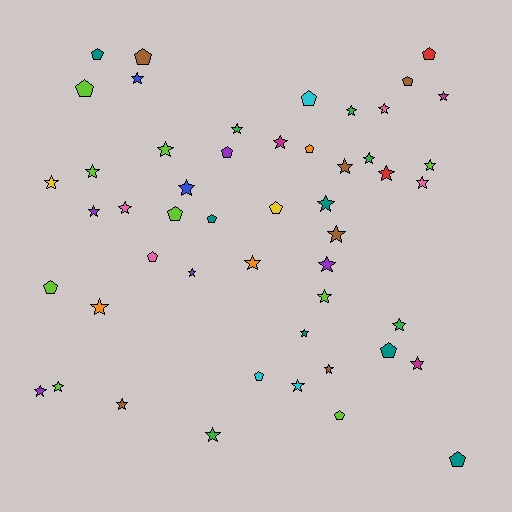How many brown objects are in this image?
There are 6 brown objects.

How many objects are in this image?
There are 50 objects.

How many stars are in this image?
There are 33 stars.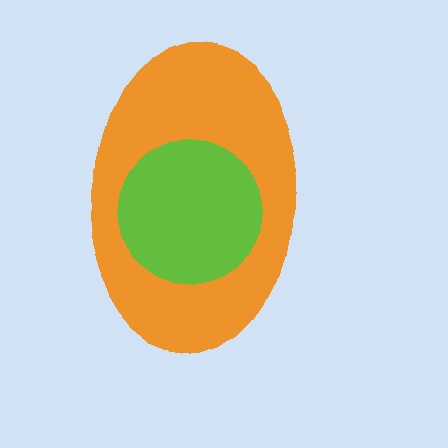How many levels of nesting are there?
2.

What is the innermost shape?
The lime circle.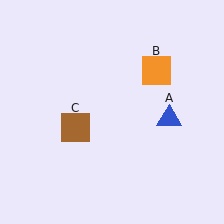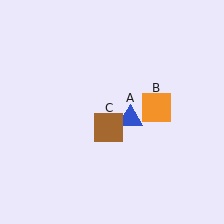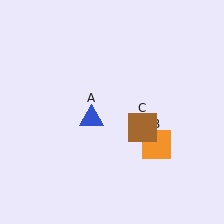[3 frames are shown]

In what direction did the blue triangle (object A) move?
The blue triangle (object A) moved left.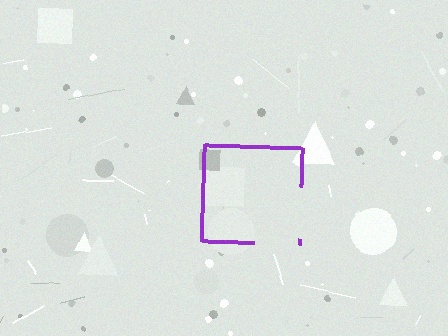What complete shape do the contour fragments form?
The contour fragments form a square.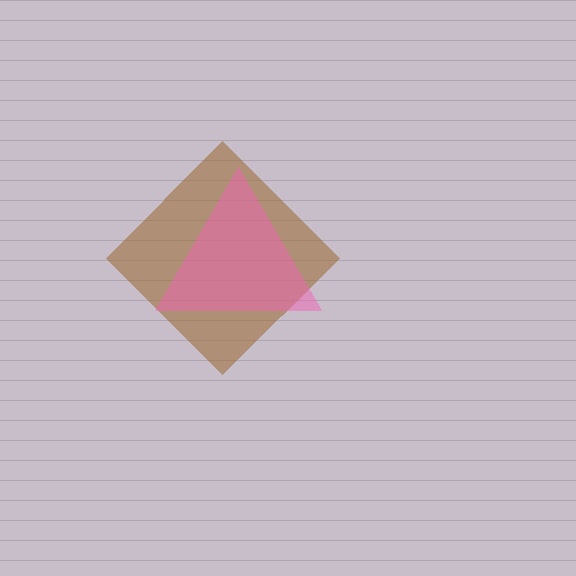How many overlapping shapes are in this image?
There are 2 overlapping shapes in the image.